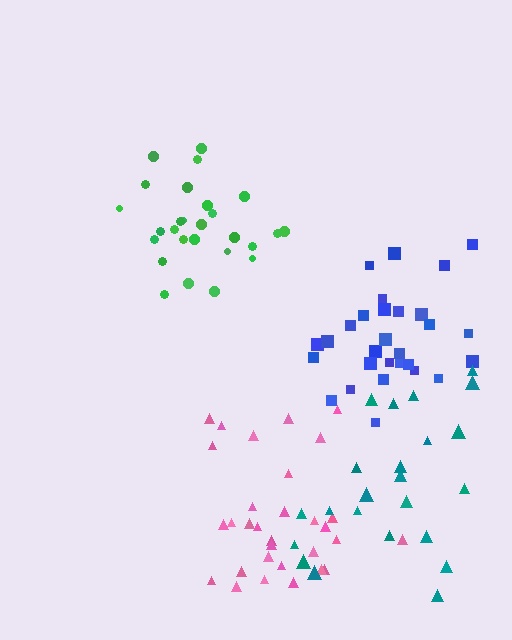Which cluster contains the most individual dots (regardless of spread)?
Pink (31).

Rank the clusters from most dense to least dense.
blue, green, pink, teal.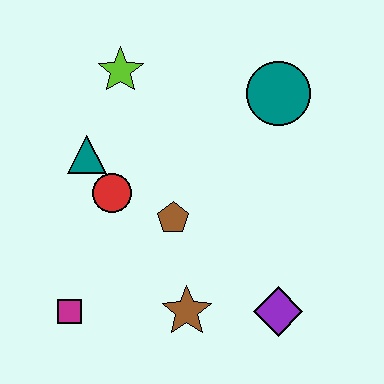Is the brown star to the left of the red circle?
No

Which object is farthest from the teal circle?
The magenta square is farthest from the teal circle.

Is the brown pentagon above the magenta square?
Yes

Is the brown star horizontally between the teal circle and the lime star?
Yes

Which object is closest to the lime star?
The teal triangle is closest to the lime star.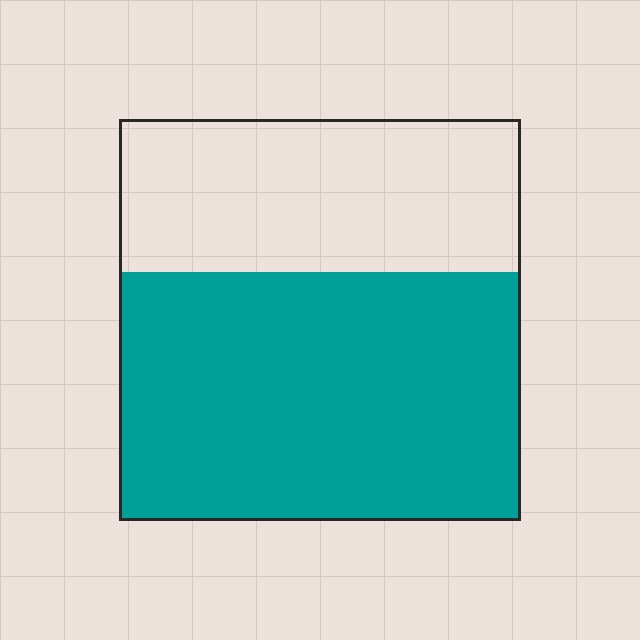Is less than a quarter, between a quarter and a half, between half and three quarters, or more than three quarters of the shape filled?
Between half and three quarters.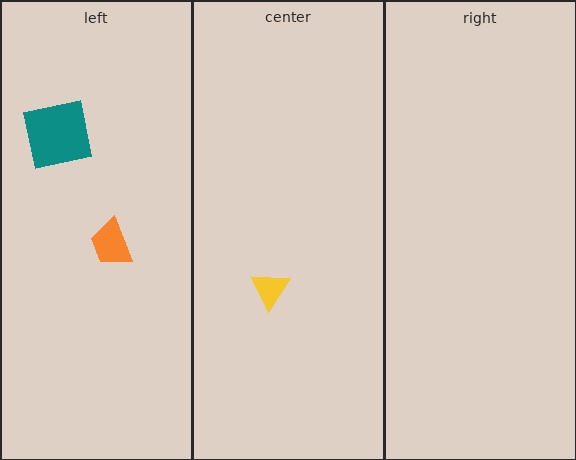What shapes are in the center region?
The yellow triangle.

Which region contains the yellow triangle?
The center region.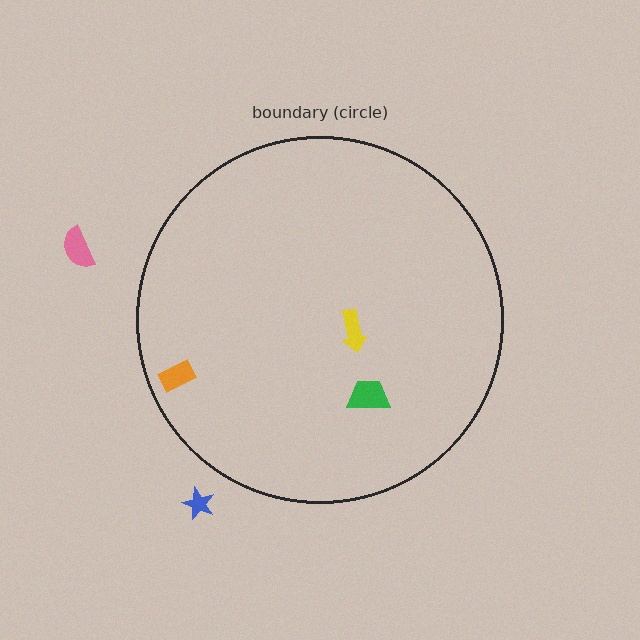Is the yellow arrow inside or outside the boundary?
Inside.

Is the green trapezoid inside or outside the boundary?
Inside.